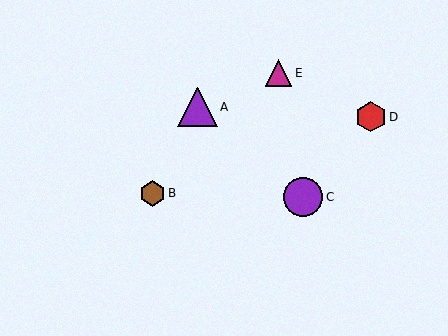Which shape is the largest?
The purple triangle (labeled A) is the largest.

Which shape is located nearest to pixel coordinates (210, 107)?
The purple triangle (labeled A) at (197, 107) is nearest to that location.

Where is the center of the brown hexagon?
The center of the brown hexagon is at (152, 194).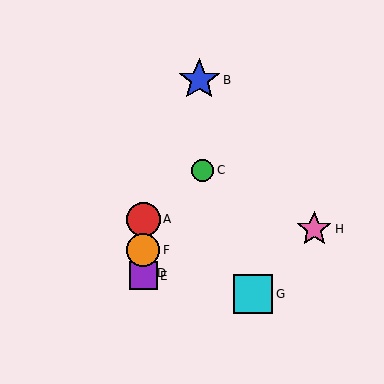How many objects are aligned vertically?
4 objects (A, D, E, F) are aligned vertically.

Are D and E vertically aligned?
Yes, both are at x≈143.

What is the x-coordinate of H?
Object H is at x≈314.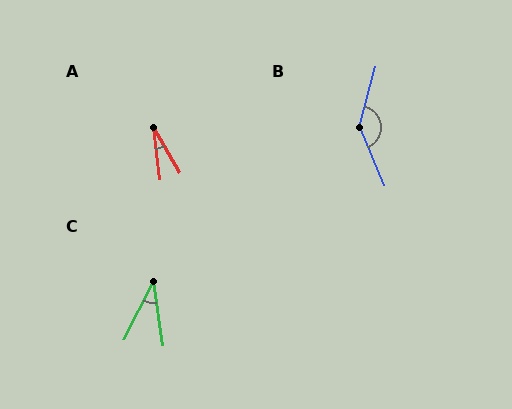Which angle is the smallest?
A, at approximately 23 degrees.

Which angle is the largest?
B, at approximately 141 degrees.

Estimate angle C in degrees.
Approximately 36 degrees.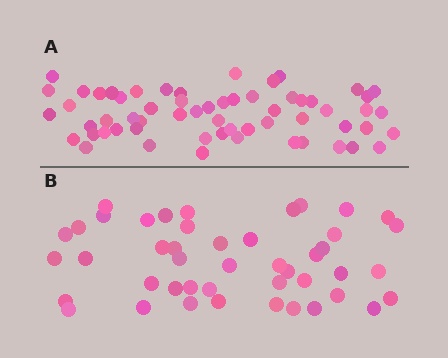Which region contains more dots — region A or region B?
Region A (the top region) has more dots.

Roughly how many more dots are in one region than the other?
Region A has approximately 15 more dots than region B.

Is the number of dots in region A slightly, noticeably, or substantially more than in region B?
Region A has noticeably more, but not dramatically so. The ratio is roughly 1.3 to 1.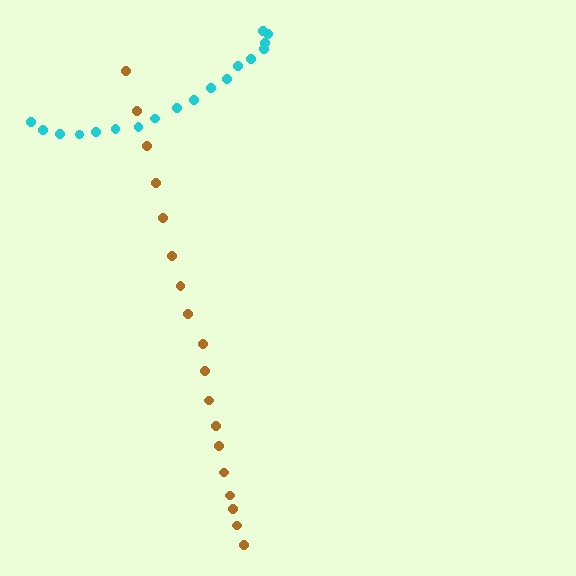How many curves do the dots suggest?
There are 2 distinct paths.